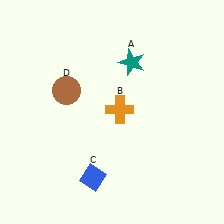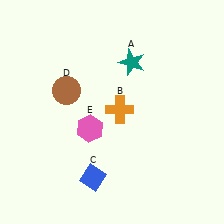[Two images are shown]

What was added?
A pink hexagon (E) was added in Image 2.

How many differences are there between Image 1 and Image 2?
There is 1 difference between the two images.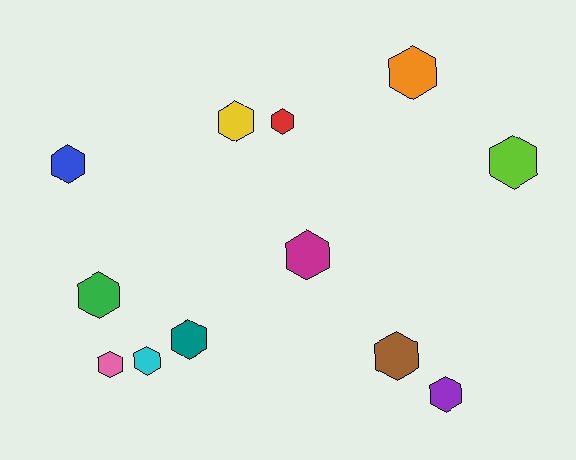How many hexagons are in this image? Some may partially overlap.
There are 12 hexagons.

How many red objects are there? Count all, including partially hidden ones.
There is 1 red object.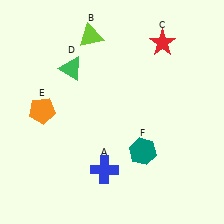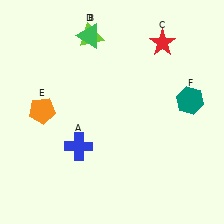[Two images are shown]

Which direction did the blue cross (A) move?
The blue cross (A) moved left.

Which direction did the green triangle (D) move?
The green triangle (D) moved up.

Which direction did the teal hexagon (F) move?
The teal hexagon (F) moved up.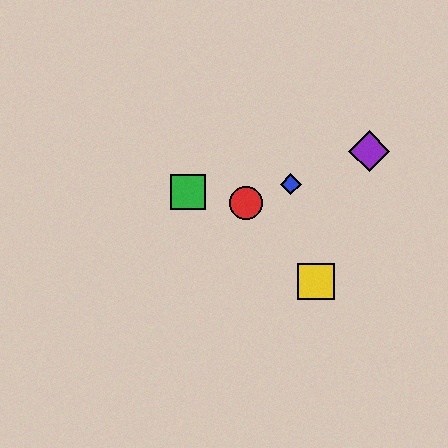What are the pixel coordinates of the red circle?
The red circle is at (246, 203).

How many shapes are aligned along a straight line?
3 shapes (the red circle, the blue diamond, the purple diamond) are aligned along a straight line.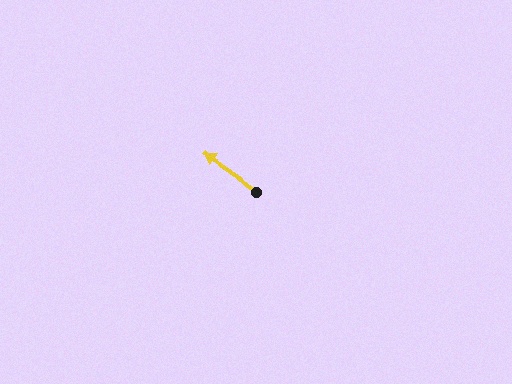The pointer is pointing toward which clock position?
Roughly 10 o'clock.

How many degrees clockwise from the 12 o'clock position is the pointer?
Approximately 305 degrees.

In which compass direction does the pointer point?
Northwest.